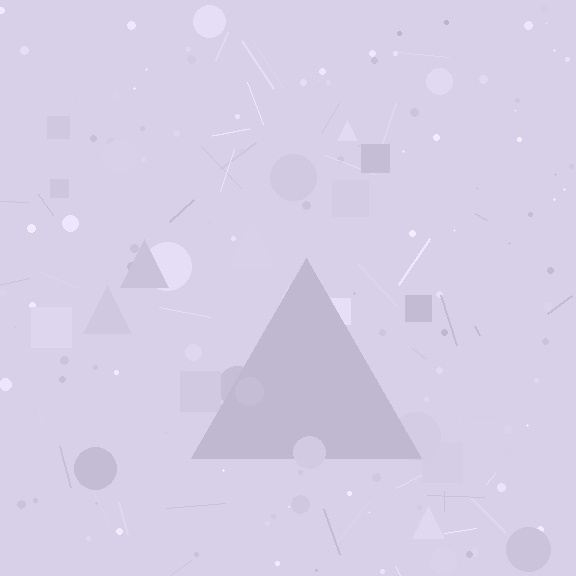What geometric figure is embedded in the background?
A triangle is embedded in the background.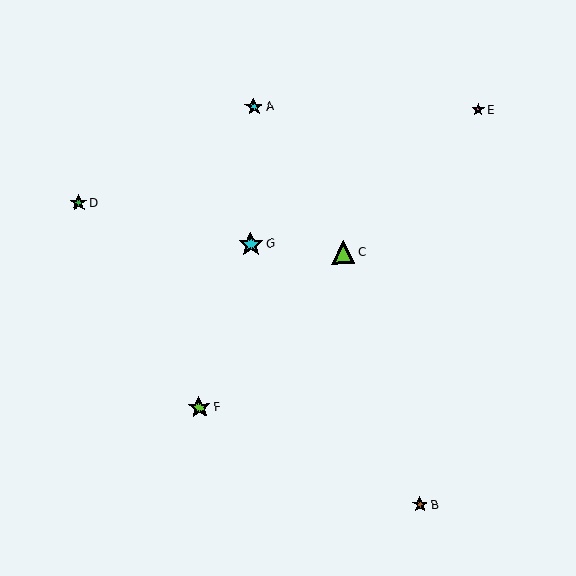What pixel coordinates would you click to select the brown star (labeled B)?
Click at (420, 505) to select the brown star B.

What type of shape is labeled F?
Shape F is a lime star.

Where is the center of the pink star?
The center of the pink star is at (478, 110).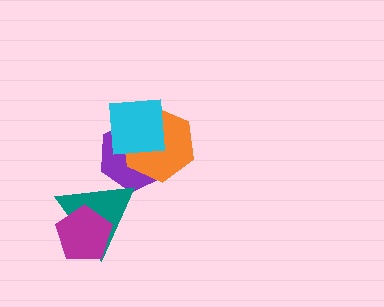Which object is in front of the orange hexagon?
The cyan square is in front of the orange hexagon.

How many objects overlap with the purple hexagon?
3 objects overlap with the purple hexagon.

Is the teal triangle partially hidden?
Yes, it is partially covered by another shape.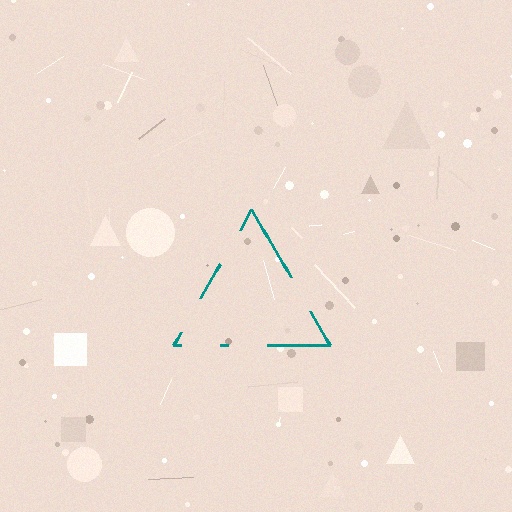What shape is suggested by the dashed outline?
The dashed outline suggests a triangle.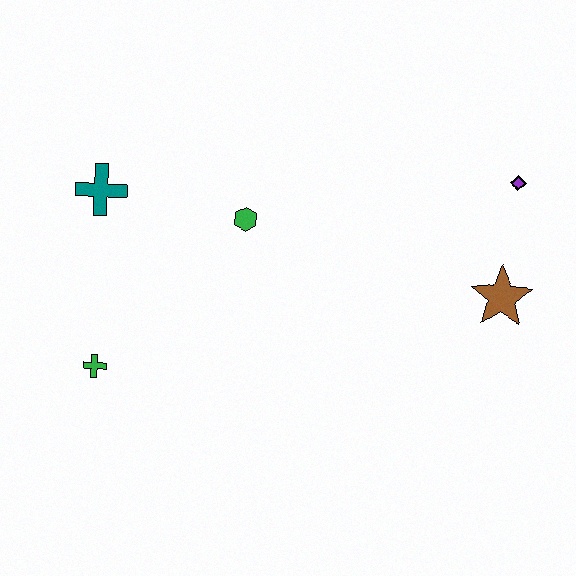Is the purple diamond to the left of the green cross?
No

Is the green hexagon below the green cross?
No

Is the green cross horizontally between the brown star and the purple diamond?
No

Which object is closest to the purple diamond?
The brown star is closest to the purple diamond.